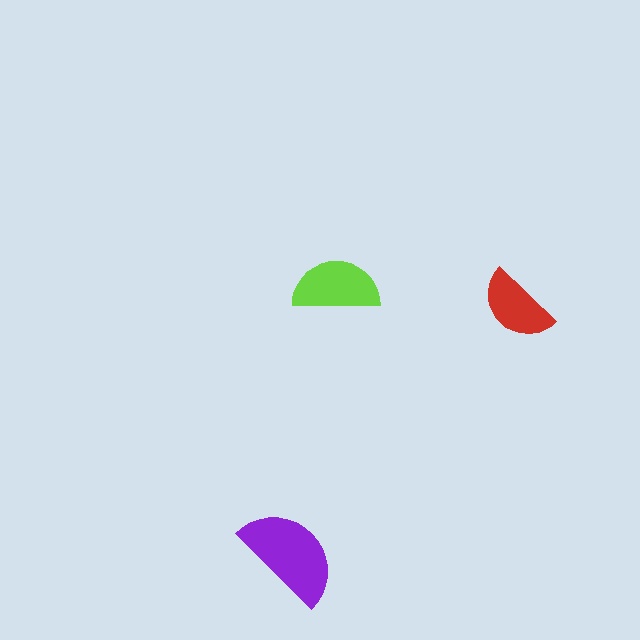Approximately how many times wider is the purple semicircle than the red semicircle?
About 1.5 times wider.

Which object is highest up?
The lime semicircle is topmost.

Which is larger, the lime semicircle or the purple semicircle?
The purple one.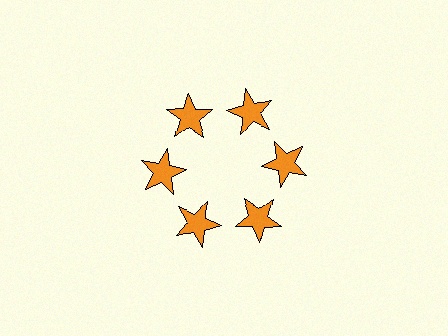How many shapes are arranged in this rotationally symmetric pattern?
There are 6 shapes, arranged in 6 groups of 1.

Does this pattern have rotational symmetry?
Yes, this pattern has 6-fold rotational symmetry. It looks the same after rotating 60 degrees around the center.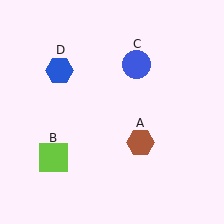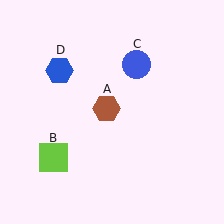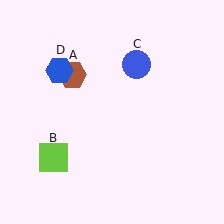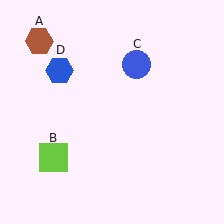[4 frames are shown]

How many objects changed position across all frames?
1 object changed position: brown hexagon (object A).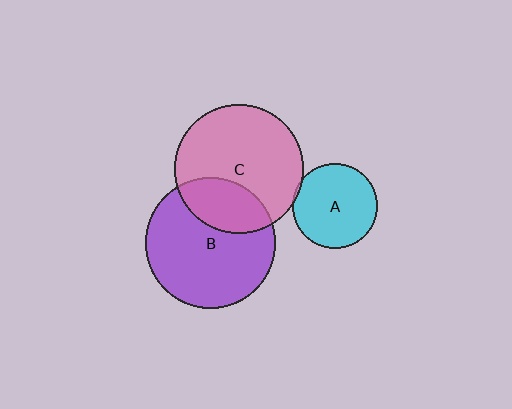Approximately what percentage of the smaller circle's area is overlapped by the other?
Approximately 30%.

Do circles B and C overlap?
Yes.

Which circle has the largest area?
Circle B (purple).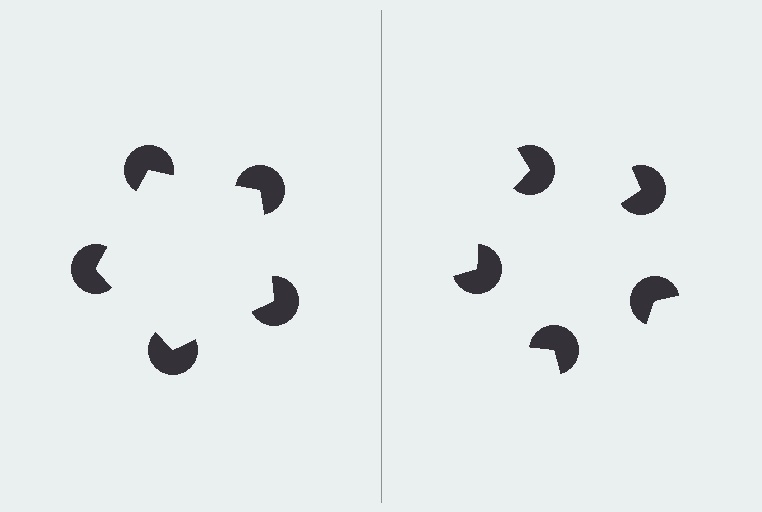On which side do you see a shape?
An illusory pentagon appears on the left side. On the right side the wedge cuts are rotated, so no coherent shape forms.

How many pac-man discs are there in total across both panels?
10 — 5 on each side.